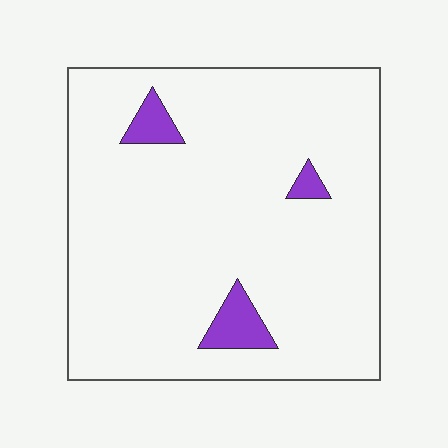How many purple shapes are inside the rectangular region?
3.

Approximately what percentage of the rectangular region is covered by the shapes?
Approximately 5%.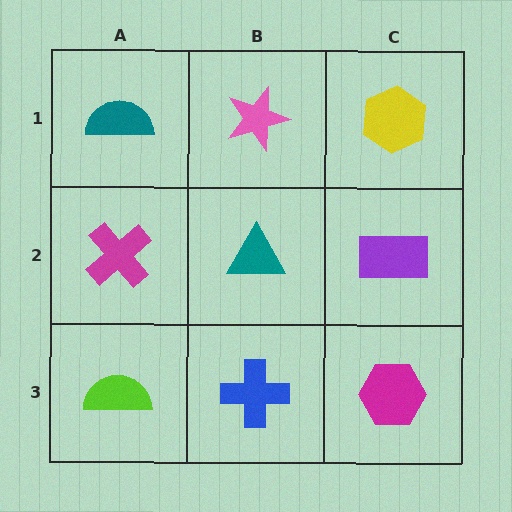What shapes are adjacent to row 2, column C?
A yellow hexagon (row 1, column C), a magenta hexagon (row 3, column C), a teal triangle (row 2, column B).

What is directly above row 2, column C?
A yellow hexagon.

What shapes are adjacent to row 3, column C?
A purple rectangle (row 2, column C), a blue cross (row 3, column B).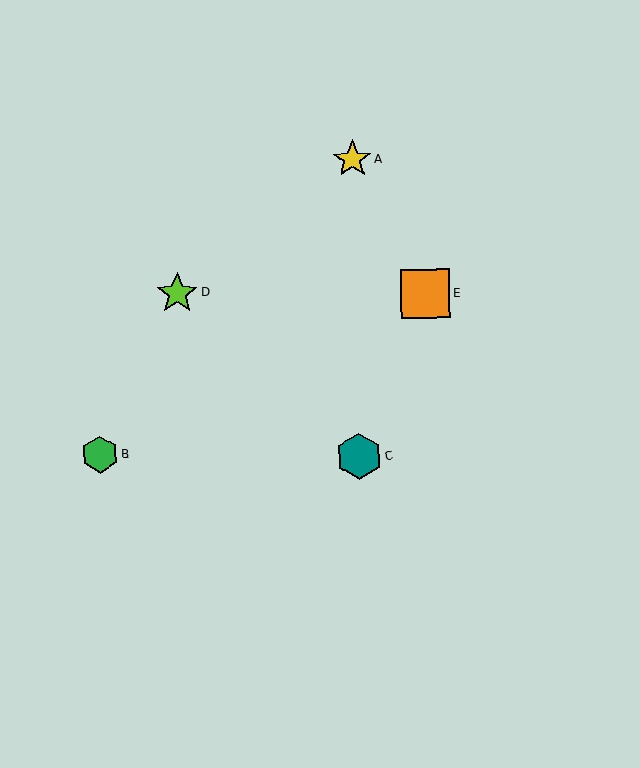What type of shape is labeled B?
Shape B is a green hexagon.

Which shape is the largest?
The orange square (labeled E) is the largest.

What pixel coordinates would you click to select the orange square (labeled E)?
Click at (425, 293) to select the orange square E.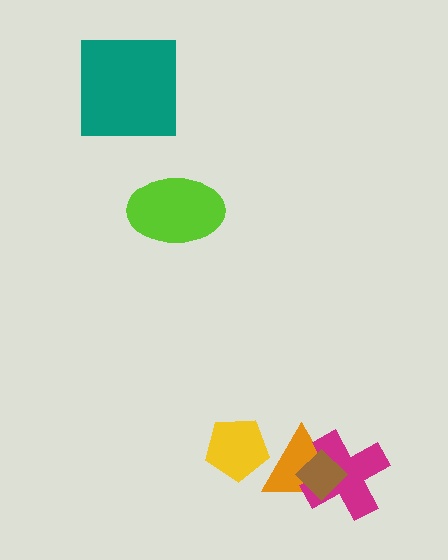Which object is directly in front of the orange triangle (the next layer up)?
The magenta cross is directly in front of the orange triangle.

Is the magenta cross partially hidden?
Yes, it is partially covered by another shape.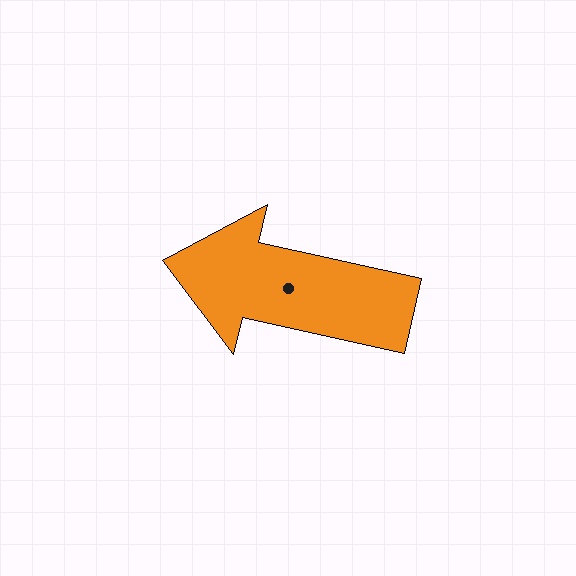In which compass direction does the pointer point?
West.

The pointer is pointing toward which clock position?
Roughly 9 o'clock.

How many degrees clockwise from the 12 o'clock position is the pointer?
Approximately 282 degrees.